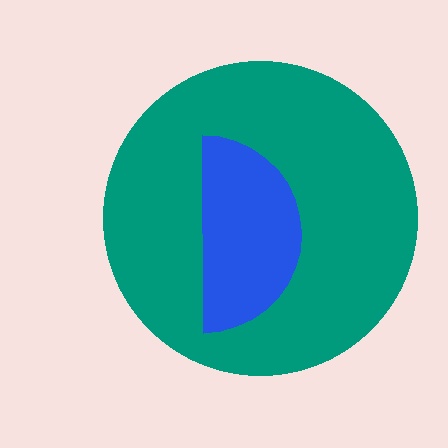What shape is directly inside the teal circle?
The blue semicircle.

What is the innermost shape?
The blue semicircle.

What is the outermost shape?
The teal circle.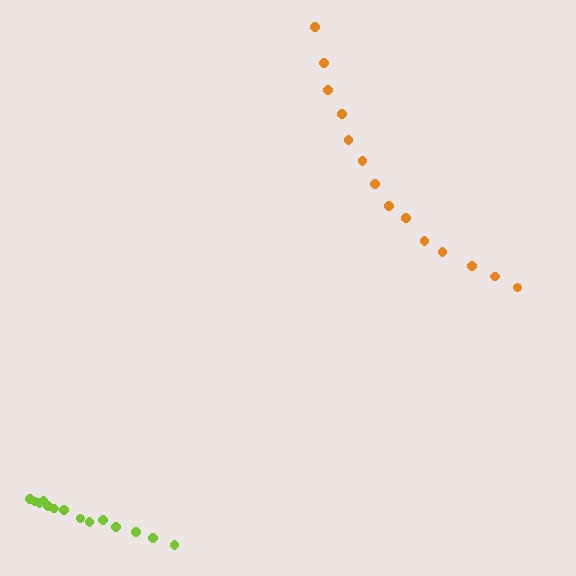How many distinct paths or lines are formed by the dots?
There are 2 distinct paths.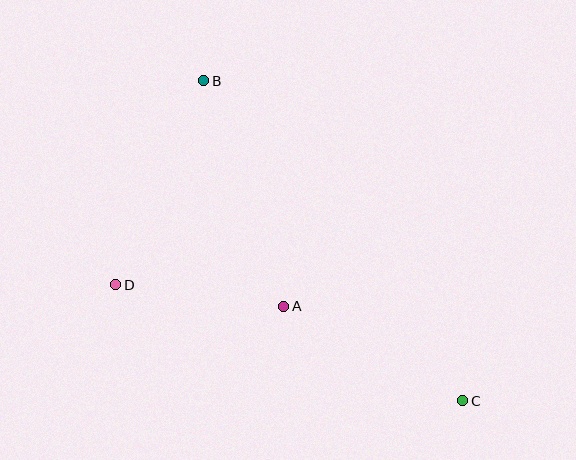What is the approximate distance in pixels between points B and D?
The distance between B and D is approximately 222 pixels.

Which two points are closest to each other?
Points A and D are closest to each other.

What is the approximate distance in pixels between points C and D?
The distance between C and D is approximately 366 pixels.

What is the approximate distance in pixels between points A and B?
The distance between A and B is approximately 239 pixels.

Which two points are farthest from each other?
Points B and C are farthest from each other.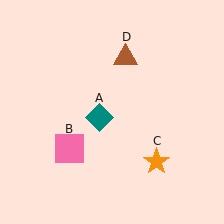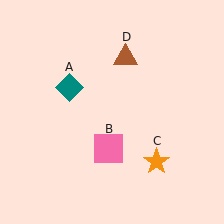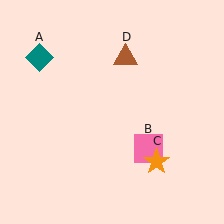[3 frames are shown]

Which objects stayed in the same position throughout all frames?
Orange star (object C) and brown triangle (object D) remained stationary.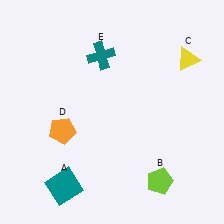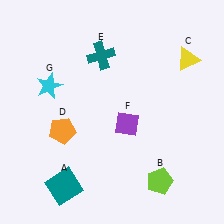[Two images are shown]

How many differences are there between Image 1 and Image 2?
There are 2 differences between the two images.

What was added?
A purple diamond (F), a cyan star (G) were added in Image 2.